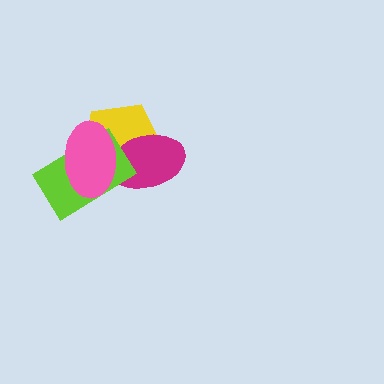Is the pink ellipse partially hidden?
No, no other shape covers it.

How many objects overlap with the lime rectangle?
3 objects overlap with the lime rectangle.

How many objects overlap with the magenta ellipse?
3 objects overlap with the magenta ellipse.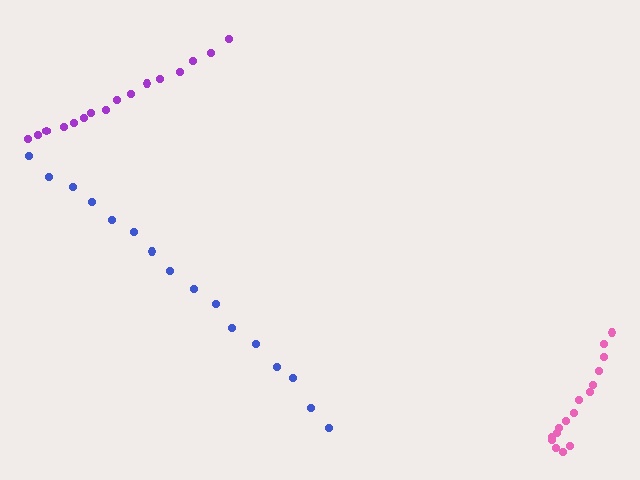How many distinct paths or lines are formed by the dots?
There are 3 distinct paths.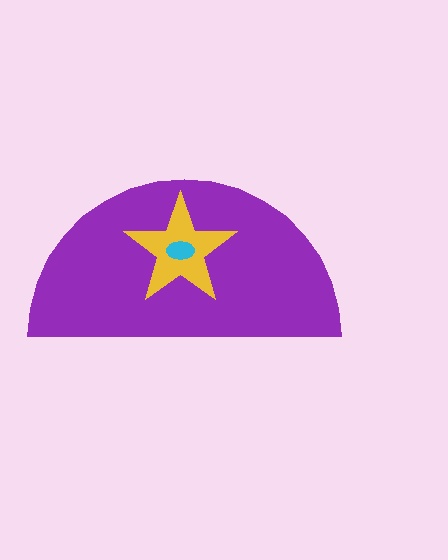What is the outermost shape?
The purple semicircle.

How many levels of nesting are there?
3.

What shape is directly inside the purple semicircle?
The yellow star.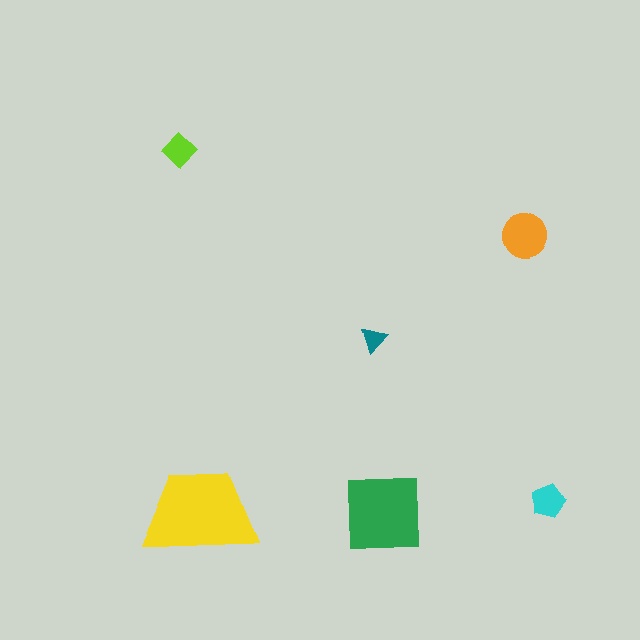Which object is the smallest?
The teal triangle.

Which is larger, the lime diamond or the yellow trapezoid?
The yellow trapezoid.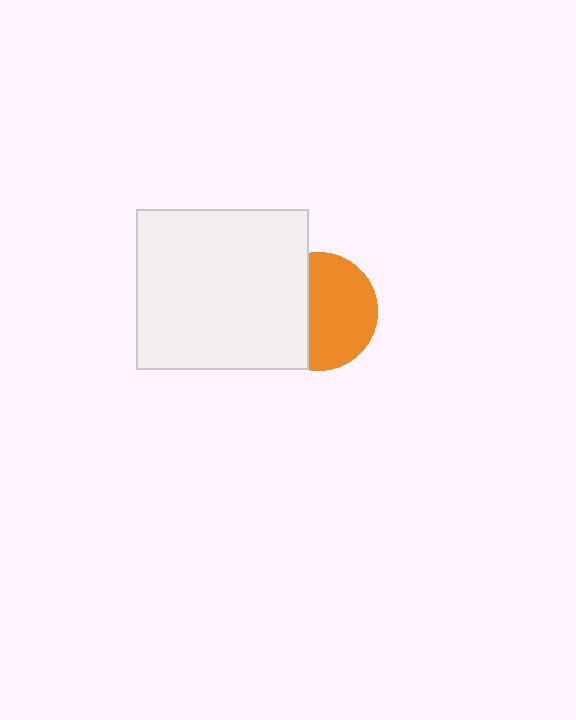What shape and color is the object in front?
The object in front is a white rectangle.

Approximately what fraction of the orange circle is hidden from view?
Roughly 40% of the orange circle is hidden behind the white rectangle.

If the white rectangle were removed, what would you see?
You would see the complete orange circle.